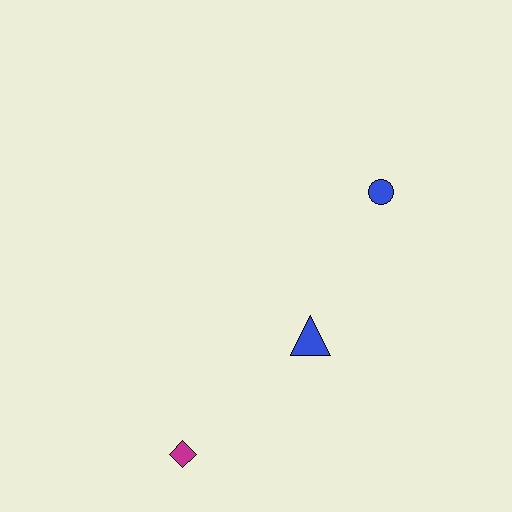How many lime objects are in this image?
There are no lime objects.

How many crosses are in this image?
There are no crosses.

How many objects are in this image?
There are 3 objects.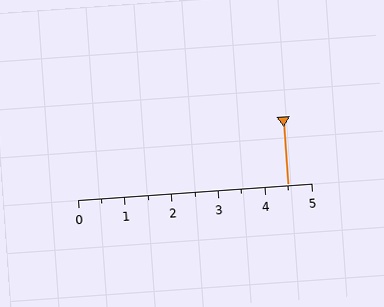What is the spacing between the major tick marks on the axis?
The major ticks are spaced 1 apart.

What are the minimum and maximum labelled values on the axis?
The axis runs from 0 to 5.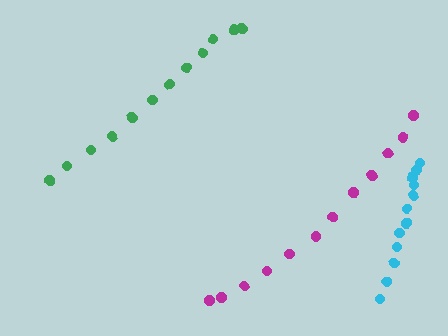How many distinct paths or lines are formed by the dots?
There are 3 distinct paths.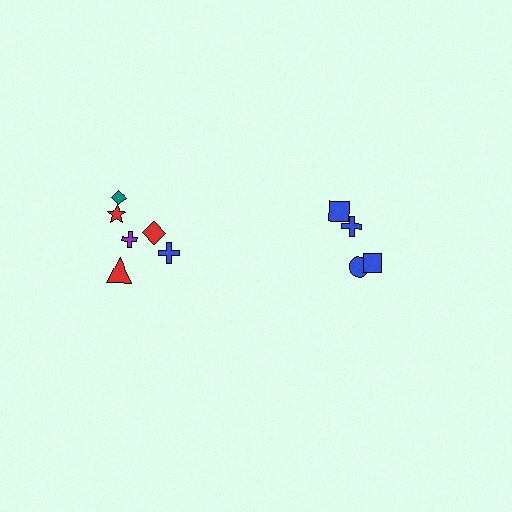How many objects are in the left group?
There are 6 objects.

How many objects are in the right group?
There are 4 objects.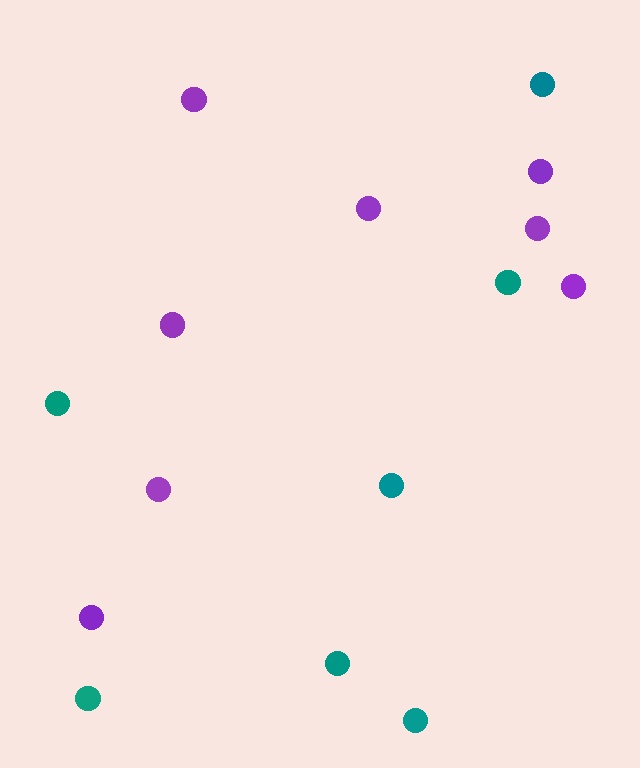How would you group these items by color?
There are 2 groups: one group of purple circles (8) and one group of teal circles (7).